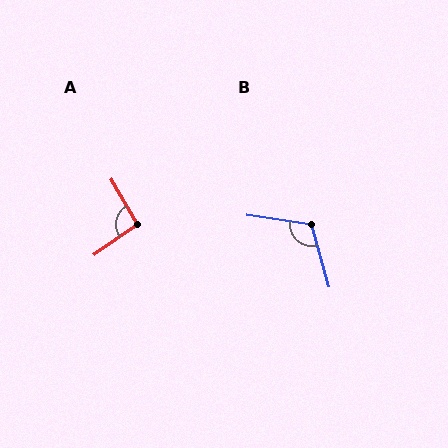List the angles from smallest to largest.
A (95°), B (114°).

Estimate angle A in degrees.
Approximately 95 degrees.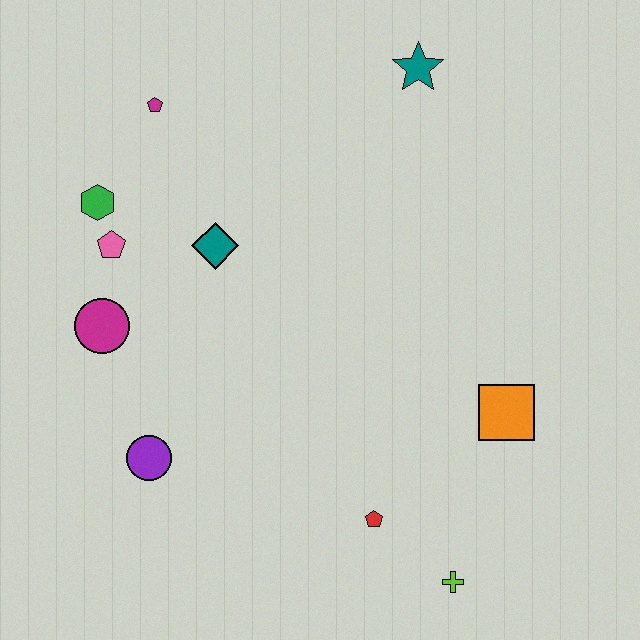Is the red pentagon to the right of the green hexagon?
Yes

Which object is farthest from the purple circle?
The teal star is farthest from the purple circle.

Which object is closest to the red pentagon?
The lime cross is closest to the red pentagon.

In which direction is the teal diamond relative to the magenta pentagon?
The teal diamond is below the magenta pentagon.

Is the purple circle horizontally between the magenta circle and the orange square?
Yes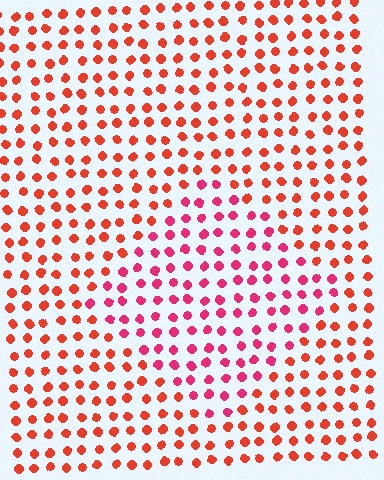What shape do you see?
I see a diamond.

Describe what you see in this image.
The image is filled with small red elements in a uniform arrangement. A diamond-shaped region is visible where the elements are tinted to a slightly different hue, forming a subtle color boundary.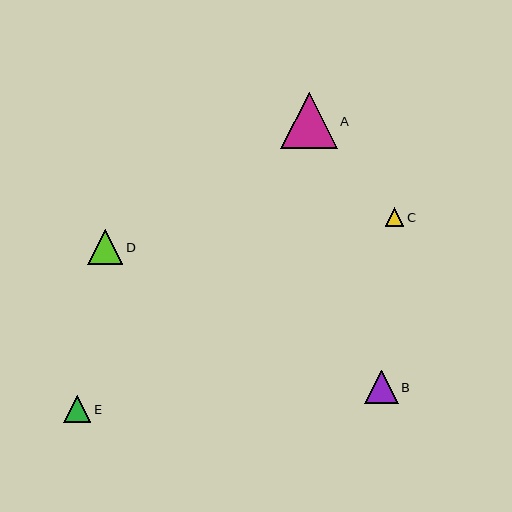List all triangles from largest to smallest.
From largest to smallest: A, D, B, E, C.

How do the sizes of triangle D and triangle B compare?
Triangle D and triangle B are approximately the same size.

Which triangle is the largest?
Triangle A is the largest with a size of approximately 57 pixels.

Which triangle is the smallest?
Triangle C is the smallest with a size of approximately 18 pixels.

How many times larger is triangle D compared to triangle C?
Triangle D is approximately 1.9 times the size of triangle C.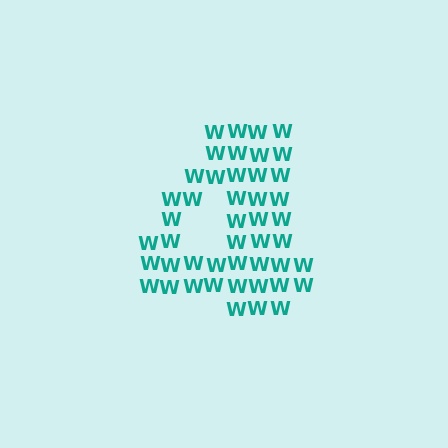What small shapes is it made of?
It is made of small letter W's.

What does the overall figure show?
The overall figure shows the digit 4.